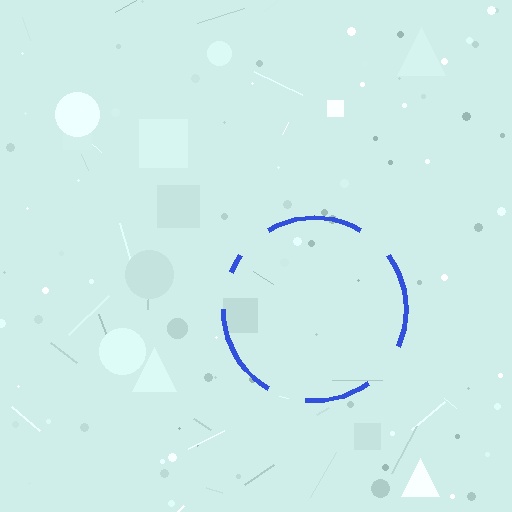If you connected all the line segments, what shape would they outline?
They would outline a circle.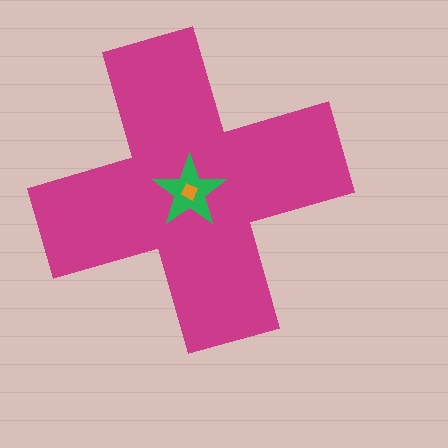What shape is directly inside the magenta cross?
The green star.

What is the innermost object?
The orange square.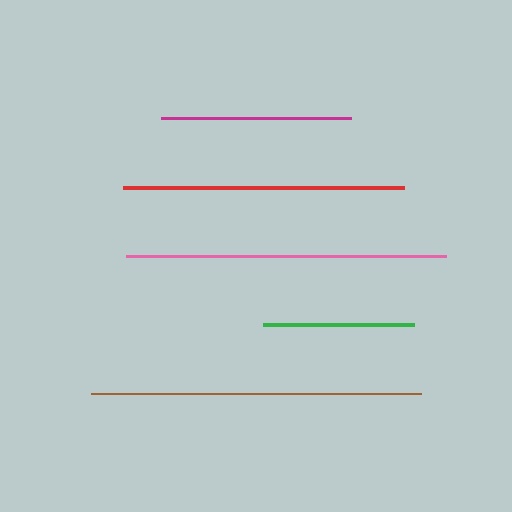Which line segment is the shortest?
The green line is the shortest at approximately 152 pixels.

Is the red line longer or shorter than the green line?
The red line is longer than the green line.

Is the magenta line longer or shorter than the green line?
The magenta line is longer than the green line.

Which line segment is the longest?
The brown line is the longest at approximately 330 pixels.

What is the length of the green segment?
The green segment is approximately 152 pixels long.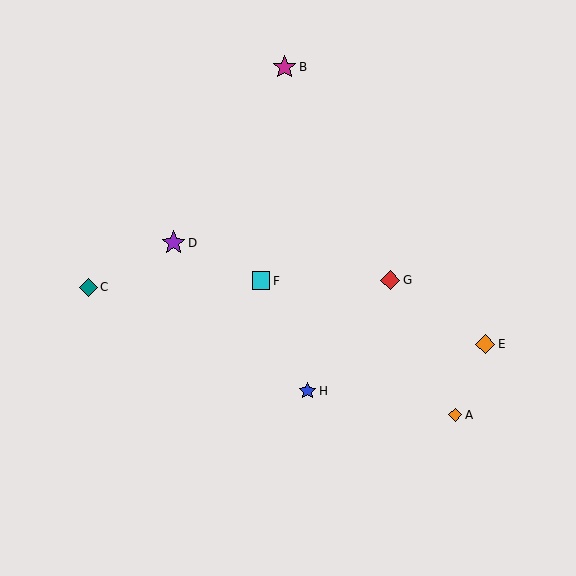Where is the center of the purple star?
The center of the purple star is at (174, 243).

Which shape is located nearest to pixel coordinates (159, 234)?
The purple star (labeled D) at (174, 243) is nearest to that location.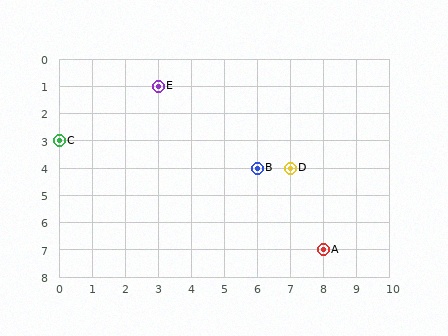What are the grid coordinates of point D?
Point D is at grid coordinates (7, 4).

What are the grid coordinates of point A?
Point A is at grid coordinates (8, 7).